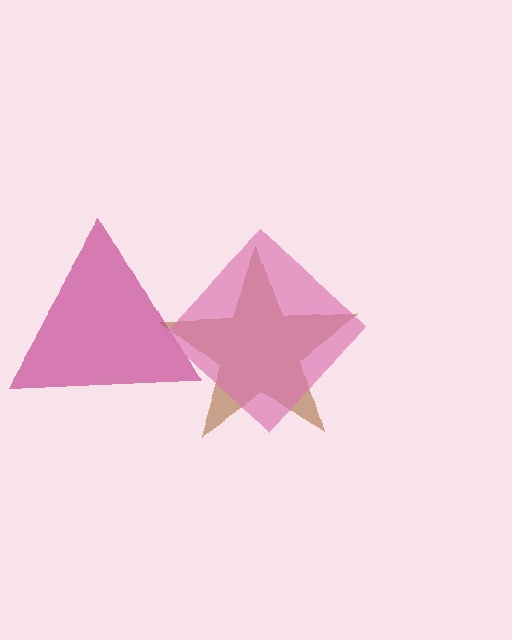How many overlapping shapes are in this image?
There are 3 overlapping shapes in the image.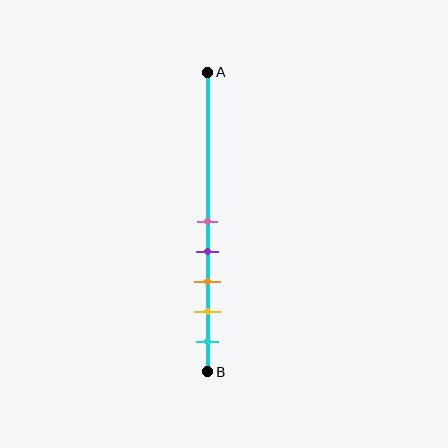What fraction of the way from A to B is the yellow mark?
The yellow mark is approximately 80% (0.8) of the way from A to B.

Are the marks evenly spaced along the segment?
Yes, the marks are approximately evenly spaced.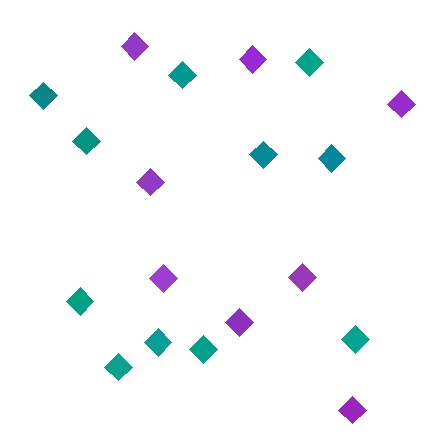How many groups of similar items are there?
There are 2 groups: one group of teal diamonds (11) and one group of purple diamonds (8).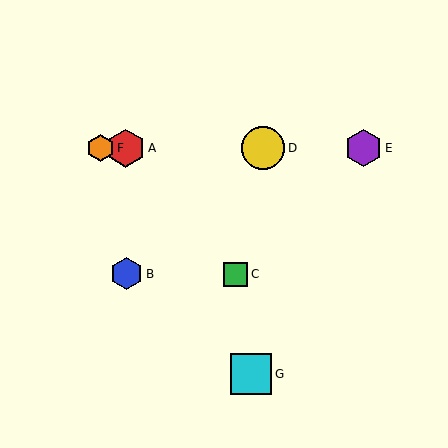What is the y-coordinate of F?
Object F is at y≈148.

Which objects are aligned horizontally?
Objects A, D, E, F are aligned horizontally.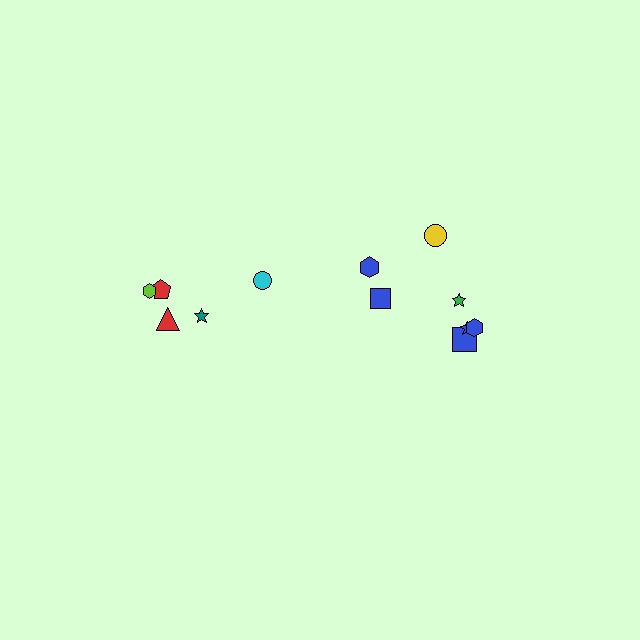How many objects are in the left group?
There are 5 objects.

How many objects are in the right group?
There are 7 objects.